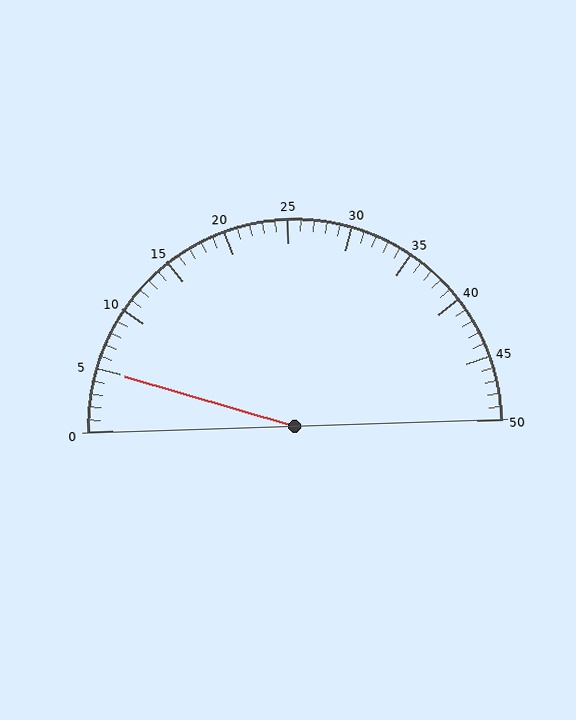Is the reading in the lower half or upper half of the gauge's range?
The reading is in the lower half of the range (0 to 50).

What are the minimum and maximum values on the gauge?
The gauge ranges from 0 to 50.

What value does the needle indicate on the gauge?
The needle indicates approximately 5.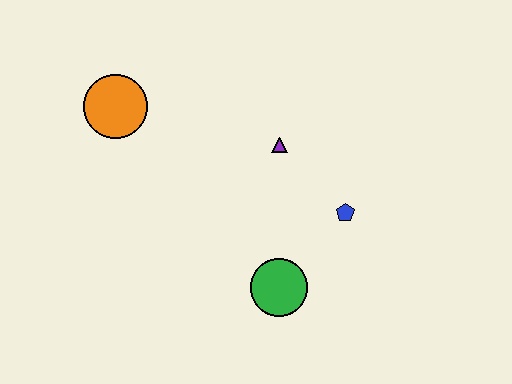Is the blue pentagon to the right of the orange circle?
Yes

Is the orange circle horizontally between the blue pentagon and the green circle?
No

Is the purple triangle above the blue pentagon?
Yes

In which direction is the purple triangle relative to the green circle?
The purple triangle is above the green circle.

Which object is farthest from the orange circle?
The blue pentagon is farthest from the orange circle.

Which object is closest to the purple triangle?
The blue pentagon is closest to the purple triangle.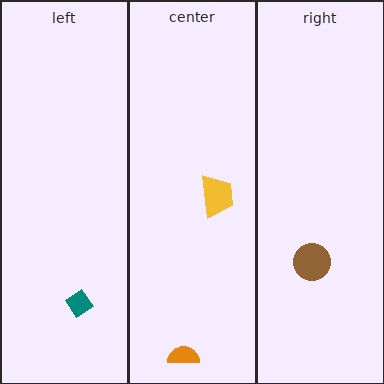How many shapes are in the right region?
1.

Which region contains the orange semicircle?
The center region.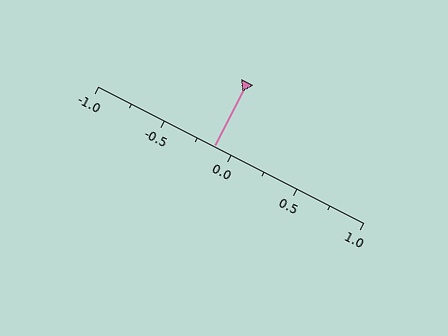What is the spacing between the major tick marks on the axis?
The major ticks are spaced 0.5 apart.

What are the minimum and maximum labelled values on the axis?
The axis runs from -1.0 to 1.0.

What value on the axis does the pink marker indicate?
The marker indicates approximately -0.12.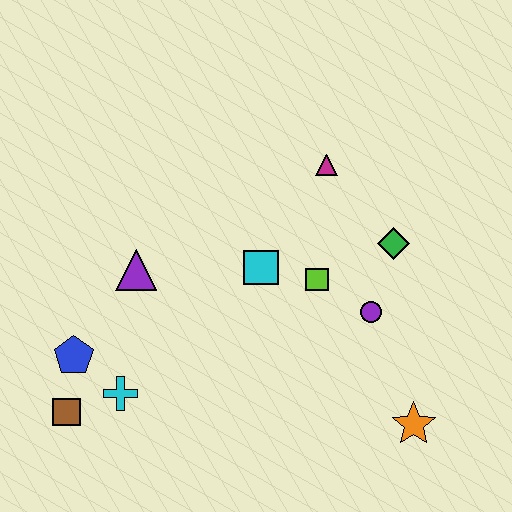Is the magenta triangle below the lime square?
No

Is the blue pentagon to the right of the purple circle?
No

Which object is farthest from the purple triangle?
The orange star is farthest from the purple triangle.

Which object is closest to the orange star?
The purple circle is closest to the orange star.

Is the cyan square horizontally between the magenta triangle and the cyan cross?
Yes